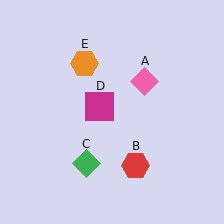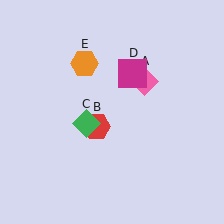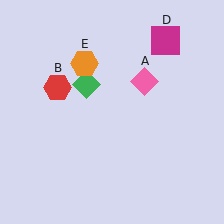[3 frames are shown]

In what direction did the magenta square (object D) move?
The magenta square (object D) moved up and to the right.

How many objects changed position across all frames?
3 objects changed position: red hexagon (object B), green diamond (object C), magenta square (object D).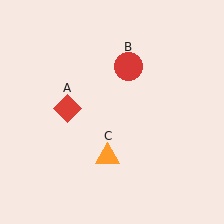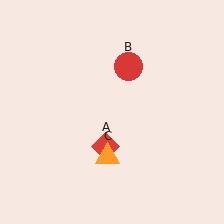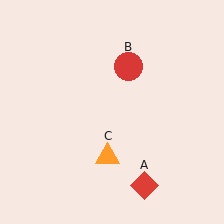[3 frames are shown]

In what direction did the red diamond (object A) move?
The red diamond (object A) moved down and to the right.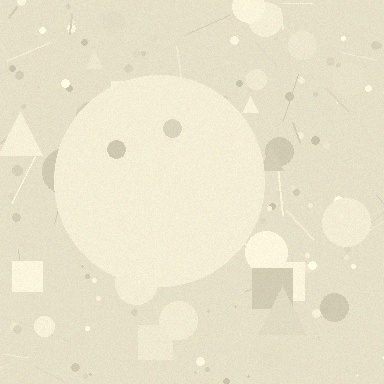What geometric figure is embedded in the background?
A circle is embedded in the background.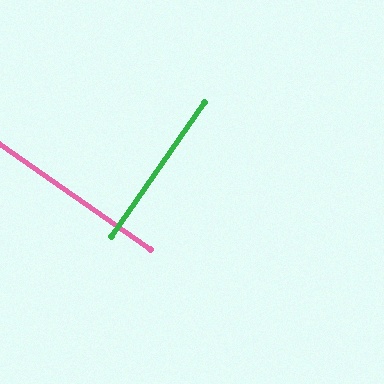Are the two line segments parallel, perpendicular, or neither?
Perpendicular — they meet at approximately 90°.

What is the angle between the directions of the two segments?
Approximately 90 degrees.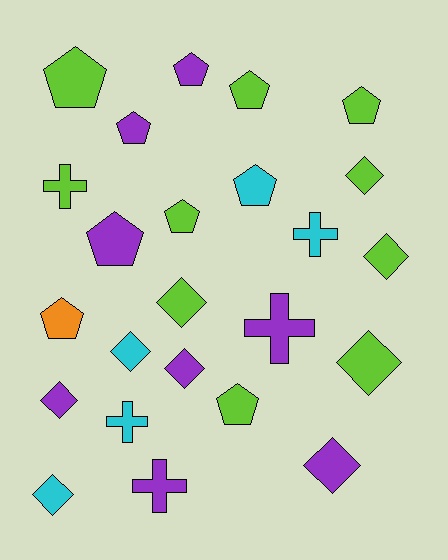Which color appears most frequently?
Lime, with 10 objects.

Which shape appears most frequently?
Pentagon, with 10 objects.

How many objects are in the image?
There are 24 objects.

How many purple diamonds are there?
There are 3 purple diamonds.